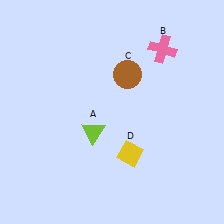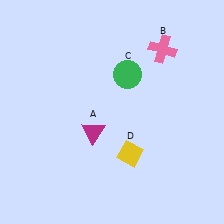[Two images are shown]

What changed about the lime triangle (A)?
In Image 1, A is lime. In Image 2, it changed to magenta.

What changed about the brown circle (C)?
In Image 1, C is brown. In Image 2, it changed to green.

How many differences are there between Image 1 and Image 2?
There are 2 differences between the two images.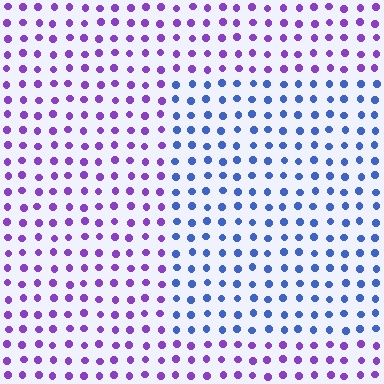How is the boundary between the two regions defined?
The boundary is defined purely by a slight shift in hue (about 51 degrees). Spacing, size, and orientation are identical on both sides.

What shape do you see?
I see a rectangle.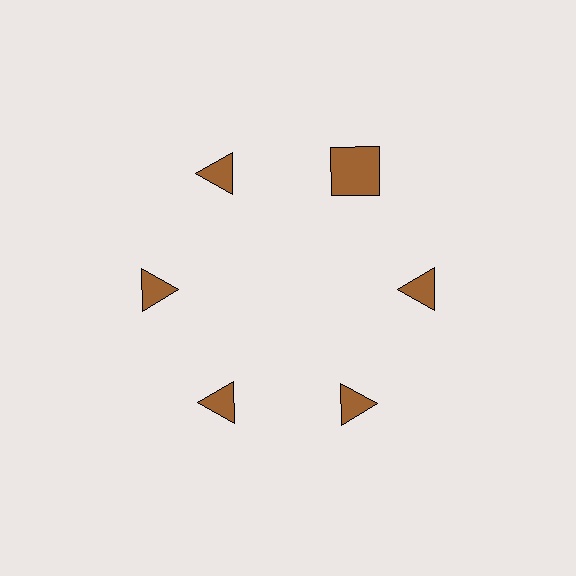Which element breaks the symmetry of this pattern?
The brown square at roughly the 1 o'clock position breaks the symmetry. All other shapes are brown triangles.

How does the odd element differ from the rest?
It has a different shape: square instead of triangle.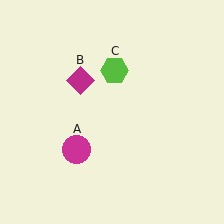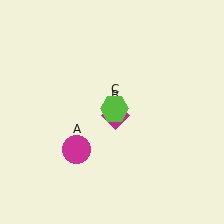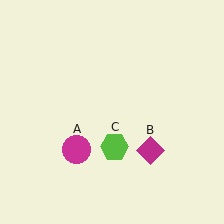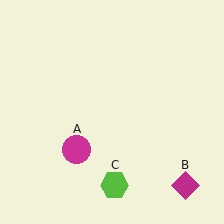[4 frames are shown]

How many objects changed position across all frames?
2 objects changed position: magenta diamond (object B), lime hexagon (object C).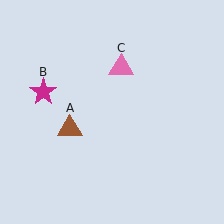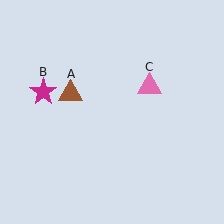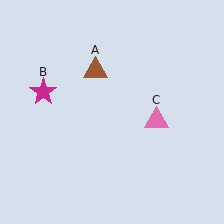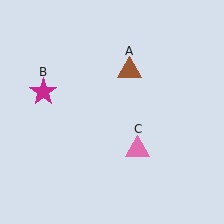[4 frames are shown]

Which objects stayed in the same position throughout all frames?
Magenta star (object B) remained stationary.